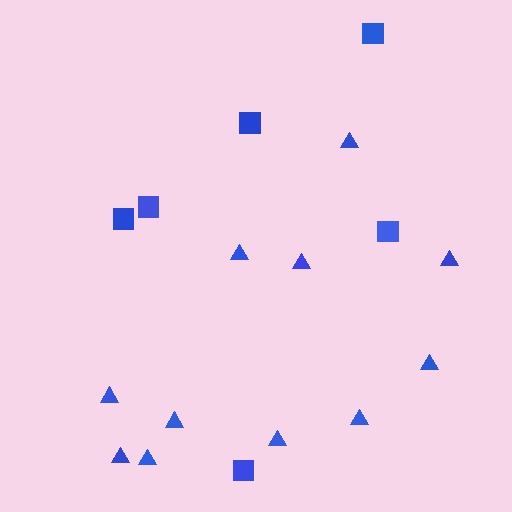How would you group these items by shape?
There are 2 groups: one group of triangles (11) and one group of squares (6).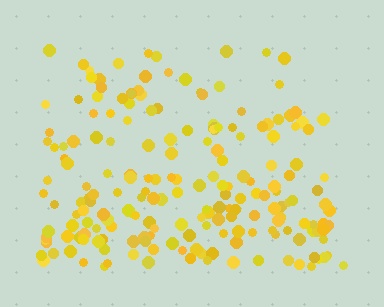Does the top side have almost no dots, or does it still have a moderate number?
Still a moderate number, just noticeably fewer than the bottom.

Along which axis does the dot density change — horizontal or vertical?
Vertical.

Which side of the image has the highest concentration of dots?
The bottom.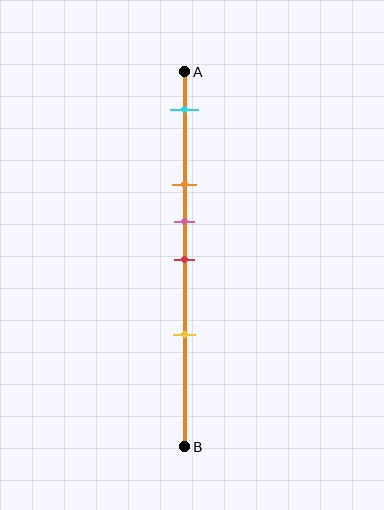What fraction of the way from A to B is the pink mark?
The pink mark is approximately 40% (0.4) of the way from A to B.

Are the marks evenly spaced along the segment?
No, the marks are not evenly spaced.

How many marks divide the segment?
There are 5 marks dividing the segment.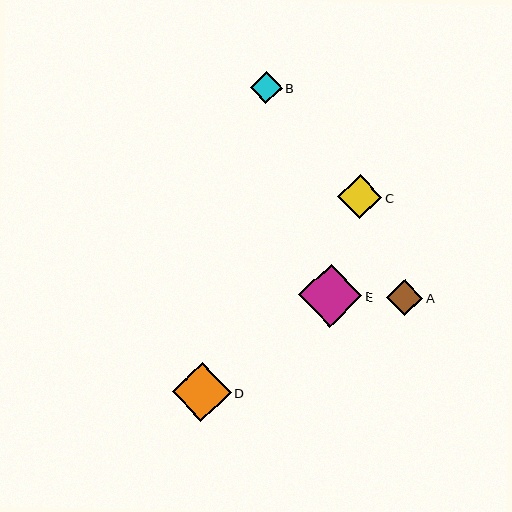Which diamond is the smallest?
Diamond B is the smallest with a size of approximately 32 pixels.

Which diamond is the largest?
Diamond E is the largest with a size of approximately 64 pixels.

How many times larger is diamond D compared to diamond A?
Diamond D is approximately 1.6 times the size of diamond A.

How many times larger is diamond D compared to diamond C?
Diamond D is approximately 1.3 times the size of diamond C.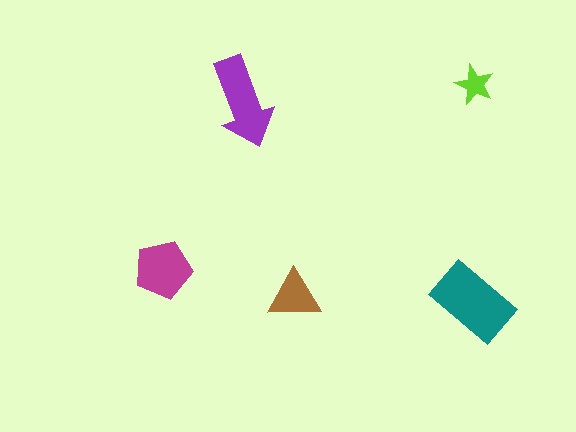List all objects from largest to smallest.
The teal rectangle, the purple arrow, the magenta pentagon, the brown triangle, the lime star.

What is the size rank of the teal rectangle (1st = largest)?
1st.